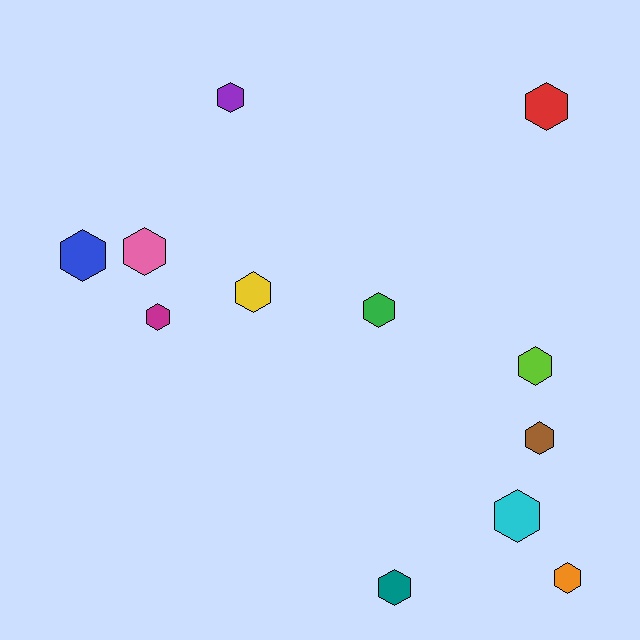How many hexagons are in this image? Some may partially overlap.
There are 12 hexagons.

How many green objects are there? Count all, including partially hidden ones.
There is 1 green object.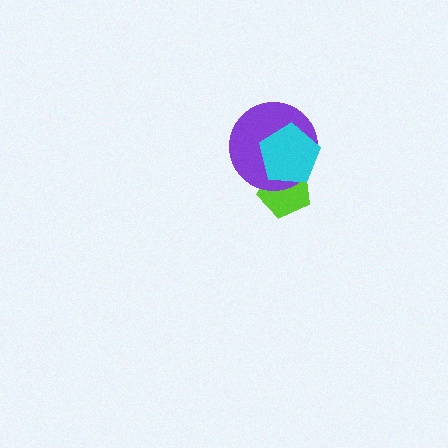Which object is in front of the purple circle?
The cyan pentagon is in front of the purple circle.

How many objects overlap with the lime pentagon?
2 objects overlap with the lime pentagon.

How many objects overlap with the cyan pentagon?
2 objects overlap with the cyan pentagon.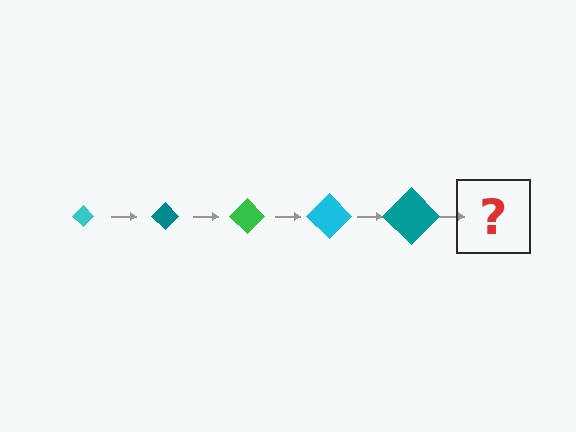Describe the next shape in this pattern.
It should be a green diamond, larger than the previous one.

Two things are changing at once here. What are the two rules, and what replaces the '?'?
The two rules are that the diamond grows larger each step and the color cycles through cyan, teal, and green. The '?' should be a green diamond, larger than the previous one.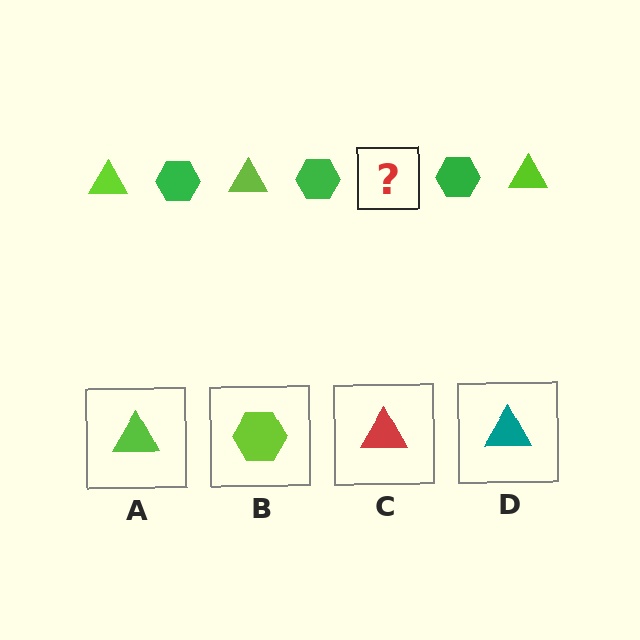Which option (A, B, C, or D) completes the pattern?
A.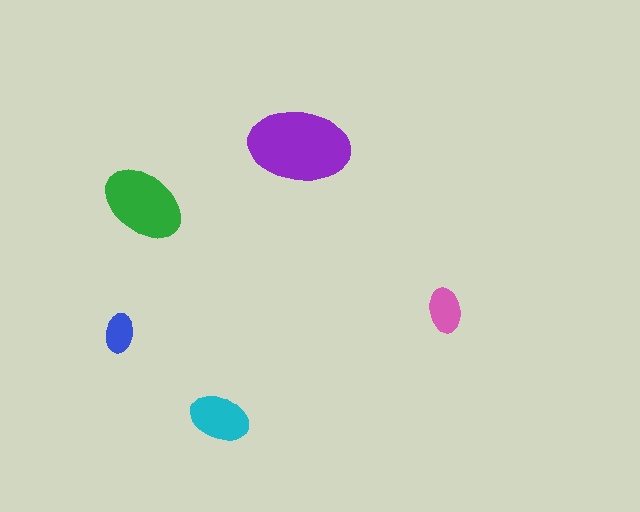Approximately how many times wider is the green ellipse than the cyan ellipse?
About 1.5 times wider.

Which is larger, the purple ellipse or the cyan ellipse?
The purple one.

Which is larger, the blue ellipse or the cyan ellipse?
The cyan one.